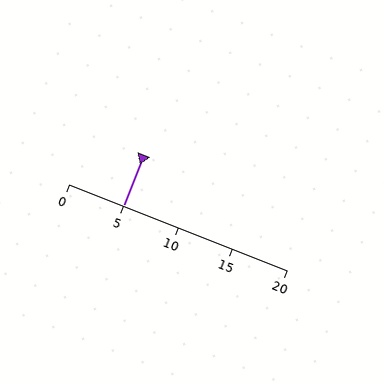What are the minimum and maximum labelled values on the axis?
The axis runs from 0 to 20.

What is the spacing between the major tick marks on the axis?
The major ticks are spaced 5 apart.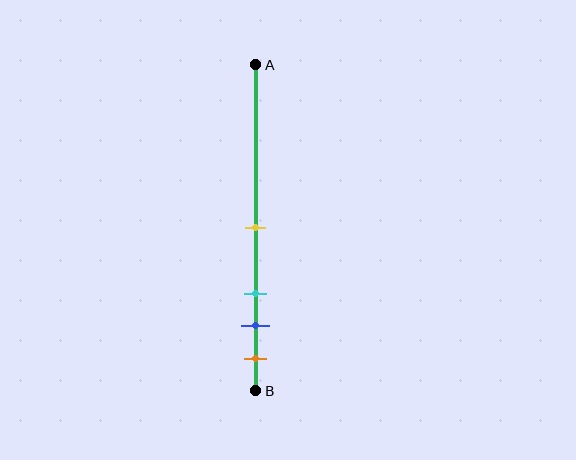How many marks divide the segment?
There are 4 marks dividing the segment.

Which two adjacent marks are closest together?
The blue and orange marks are the closest adjacent pair.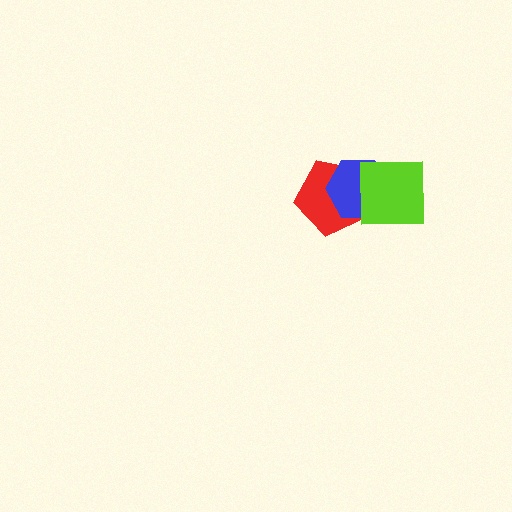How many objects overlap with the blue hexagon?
2 objects overlap with the blue hexagon.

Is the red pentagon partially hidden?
Yes, it is partially covered by another shape.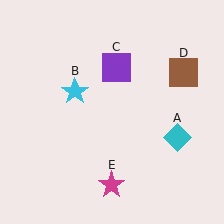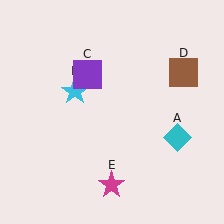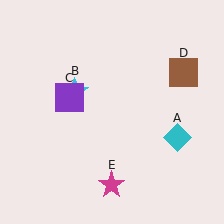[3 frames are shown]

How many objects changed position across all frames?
1 object changed position: purple square (object C).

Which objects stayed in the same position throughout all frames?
Cyan diamond (object A) and cyan star (object B) and brown square (object D) and magenta star (object E) remained stationary.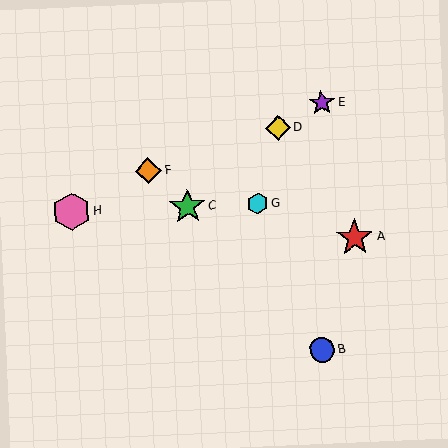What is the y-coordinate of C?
Object C is at y≈207.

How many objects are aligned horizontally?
3 objects (C, G, H) are aligned horizontally.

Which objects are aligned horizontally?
Objects C, G, H are aligned horizontally.